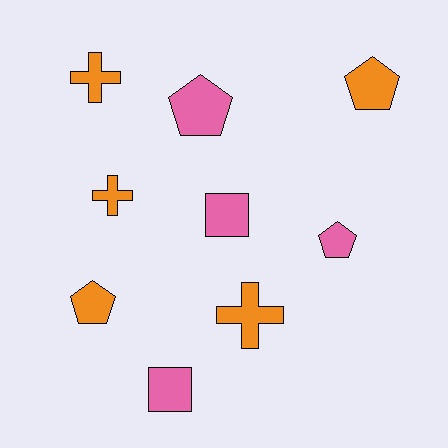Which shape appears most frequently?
Pentagon, with 4 objects.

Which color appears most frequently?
Orange, with 5 objects.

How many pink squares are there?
There are 2 pink squares.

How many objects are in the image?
There are 9 objects.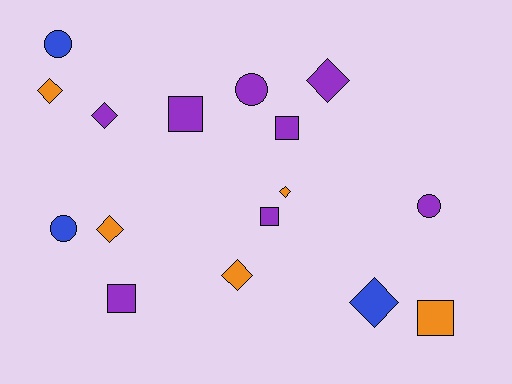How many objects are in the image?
There are 16 objects.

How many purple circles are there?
There are 2 purple circles.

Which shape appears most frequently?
Diamond, with 7 objects.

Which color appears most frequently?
Purple, with 8 objects.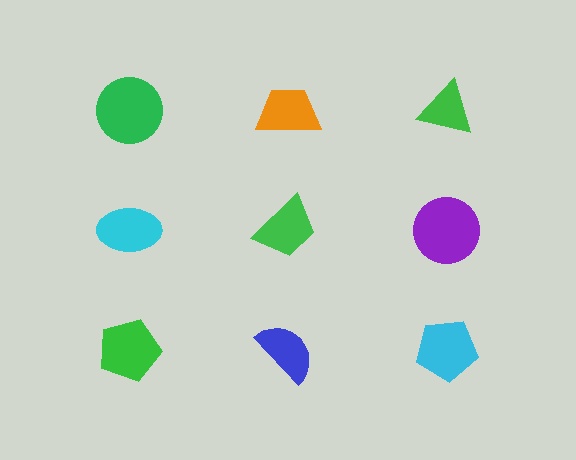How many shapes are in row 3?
3 shapes.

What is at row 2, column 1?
A cyan ellipse.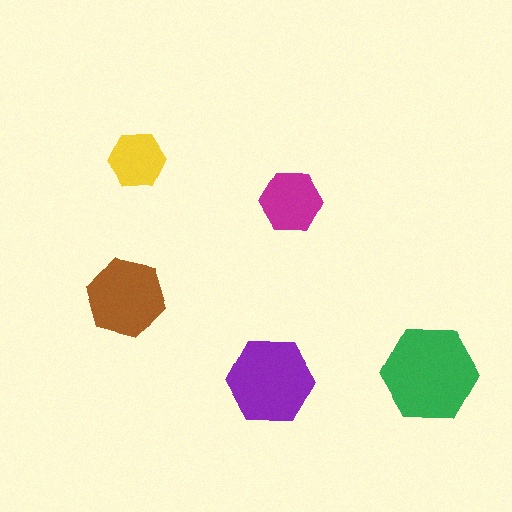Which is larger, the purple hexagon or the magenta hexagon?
The purple one.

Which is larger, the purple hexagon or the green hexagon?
The green one.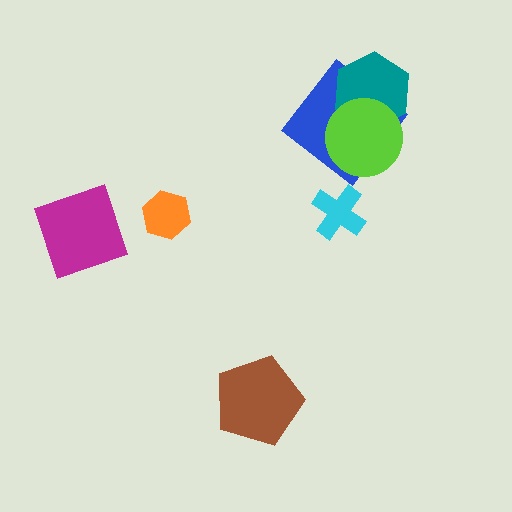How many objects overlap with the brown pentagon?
0 objects overlap with the brown pentagon.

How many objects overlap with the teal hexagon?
2 objects overlap with the teal hexagon.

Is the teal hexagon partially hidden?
Yes, it is partially covered by another shape.